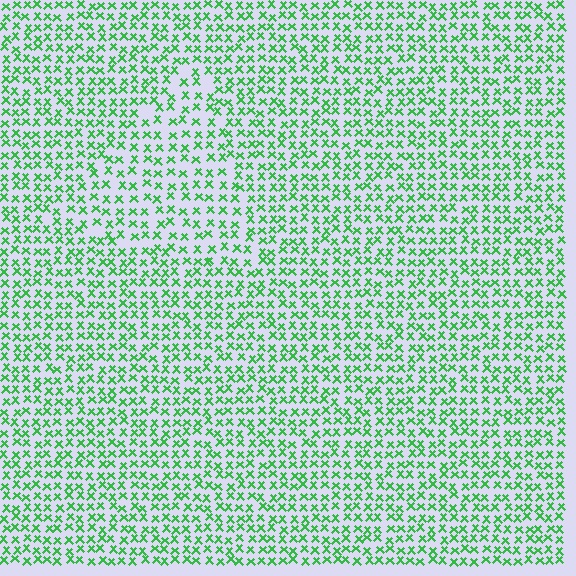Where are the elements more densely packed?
The elements are more densely packed outside the triangle boundary.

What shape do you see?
I see a triangle.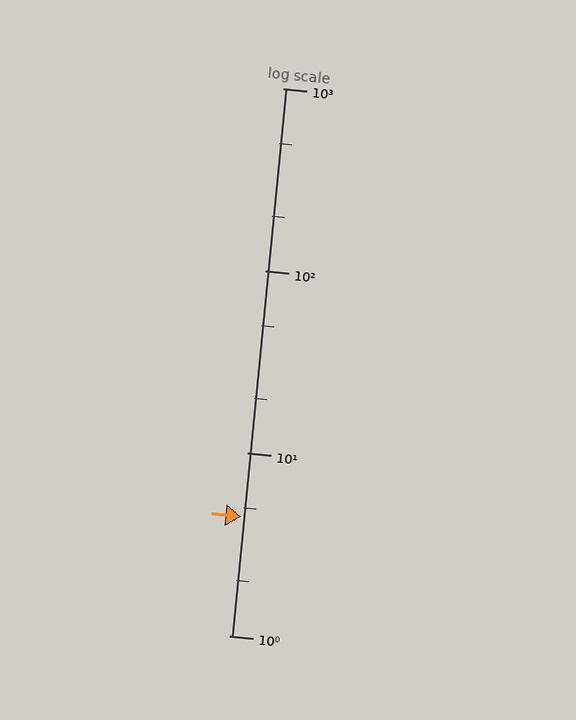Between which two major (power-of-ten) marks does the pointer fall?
The pointer is between 1 and 10.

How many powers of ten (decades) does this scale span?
The scale spans 3 decades, from 1 to 1000.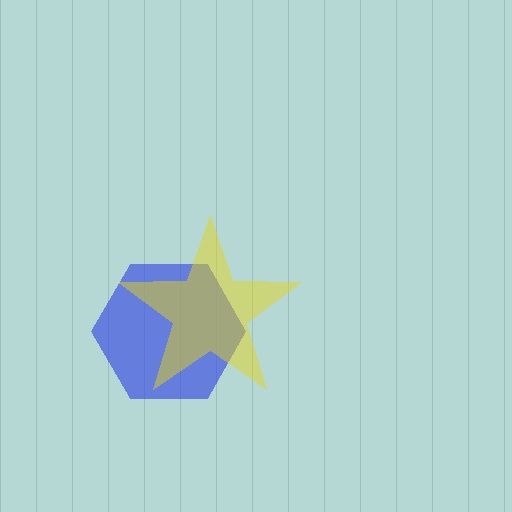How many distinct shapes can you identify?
There are 2 distinct shapes: a blue hexagon, a yellow star.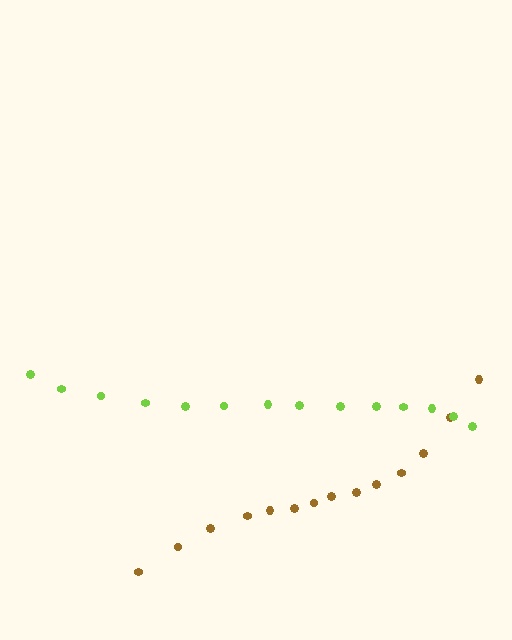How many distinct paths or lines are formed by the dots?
There are 2 distinct paths.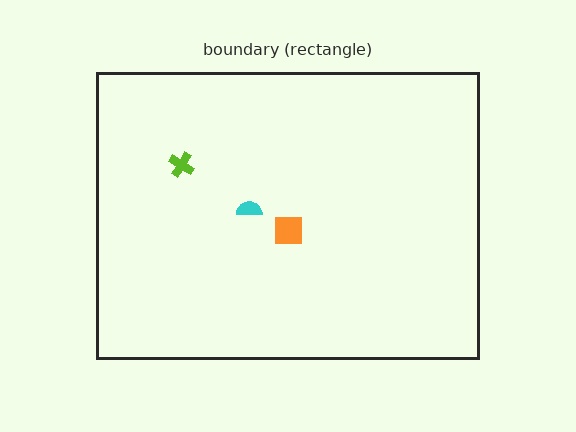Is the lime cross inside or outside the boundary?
Inside.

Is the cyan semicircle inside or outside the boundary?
Inside.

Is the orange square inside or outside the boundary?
Inside.